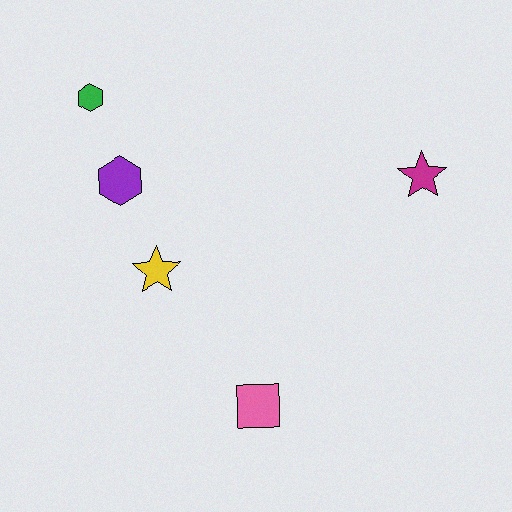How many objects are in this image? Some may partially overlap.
There are 5 objects.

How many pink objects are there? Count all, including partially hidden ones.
There is 1 pink object.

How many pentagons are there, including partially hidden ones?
There are no pentagons.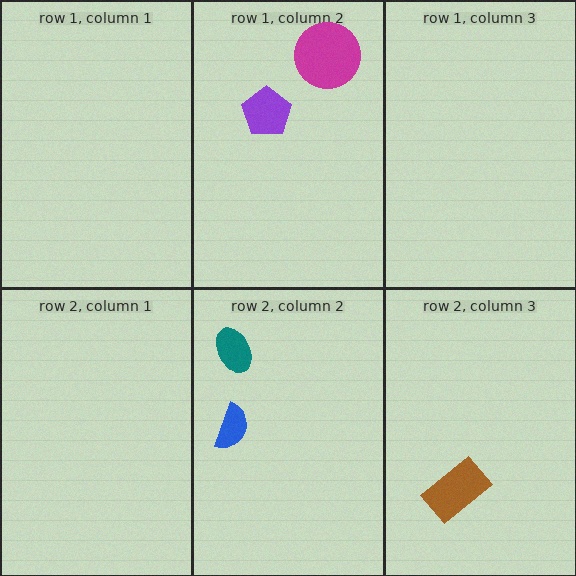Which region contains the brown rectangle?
The row 2, column 3 region.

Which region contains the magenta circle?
The row 1, column 2 region.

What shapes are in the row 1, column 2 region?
The magenta circle, the purple pentagon.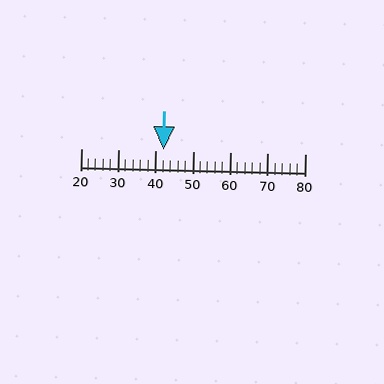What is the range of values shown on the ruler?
The ruler shows values from 20 to 80.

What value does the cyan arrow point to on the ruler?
The cyan arrow points to approximately 42.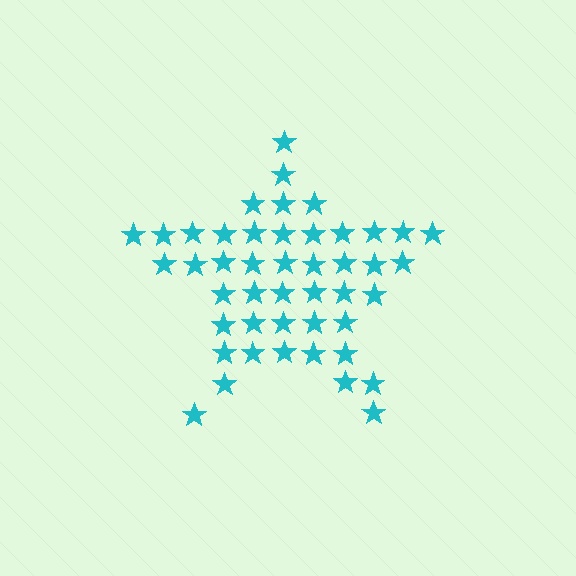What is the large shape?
The large shape is a star.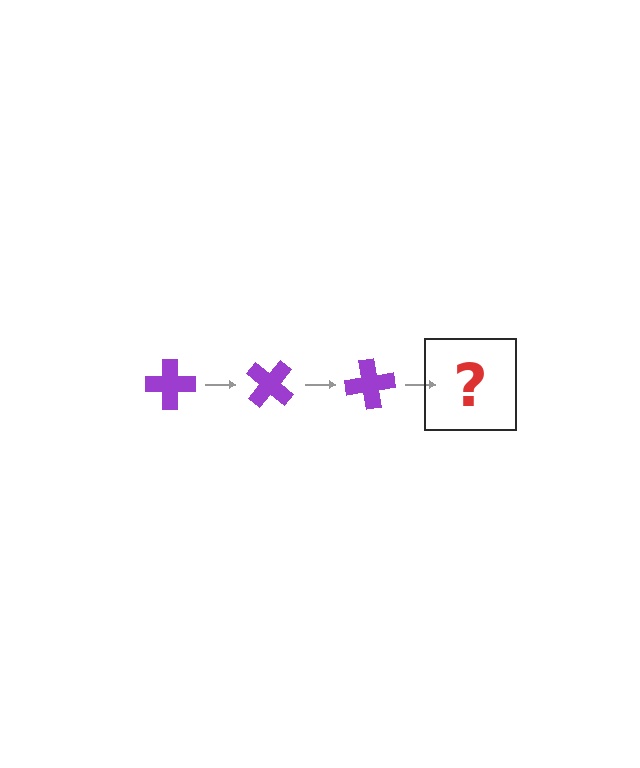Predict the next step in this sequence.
The next step is a purple cross rotated 120 degrees.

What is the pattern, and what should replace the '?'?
The pattern is that the cross rotates 40 degrees each step. The '?' should be a purple cross rotated 120 degrees.